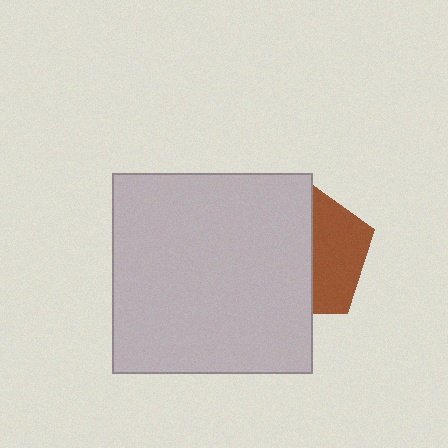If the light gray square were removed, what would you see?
You would see the complete brown pentagon.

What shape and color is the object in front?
The object in front is a light gray square.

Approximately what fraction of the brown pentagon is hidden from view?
Roughly 60% of the brown pentagon is hidden behind the light gray square.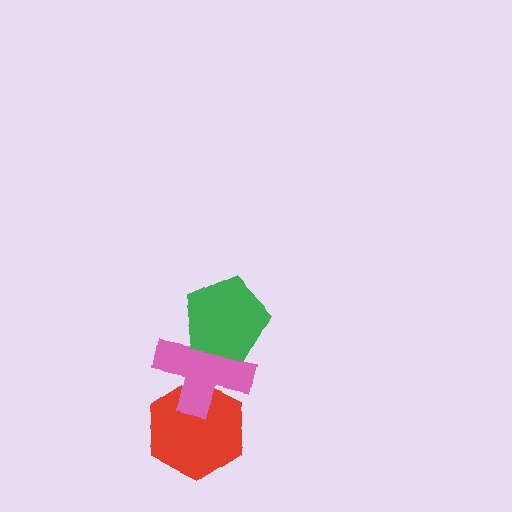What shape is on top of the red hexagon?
The pink cross is on top of the red hexagon.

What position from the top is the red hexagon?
The red hexagon is 3rd from the top.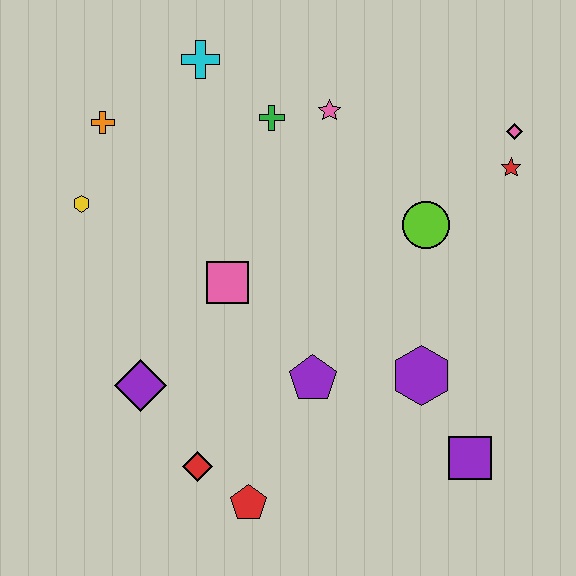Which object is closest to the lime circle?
The red star is closest to the lime circle.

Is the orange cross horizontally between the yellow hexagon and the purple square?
Yes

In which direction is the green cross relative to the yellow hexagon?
The green cross is to the right of the yellow hexagon.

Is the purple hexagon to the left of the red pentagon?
No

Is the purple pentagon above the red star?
No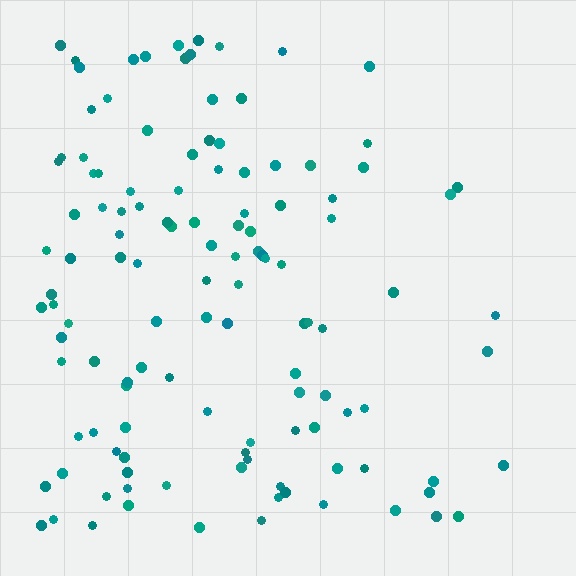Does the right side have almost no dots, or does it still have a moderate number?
Still a moderate number, just noticeably fewer than the left.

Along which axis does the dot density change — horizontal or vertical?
Horizontal.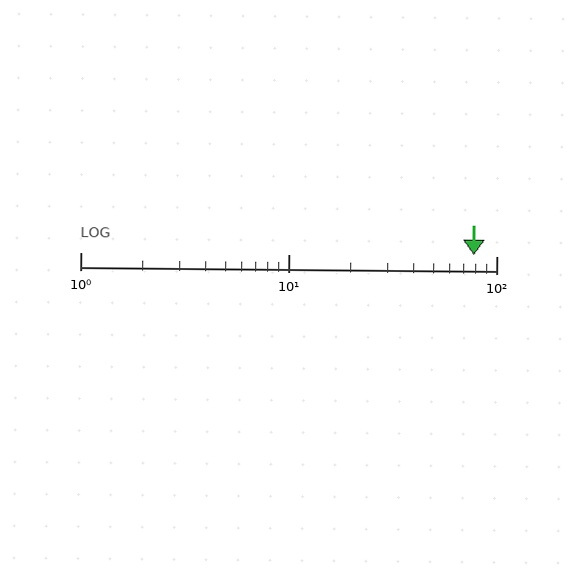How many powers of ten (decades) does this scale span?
The scale spans 2 decades, from 1 to 100.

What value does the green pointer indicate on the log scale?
The pointer indicates approximately 78.